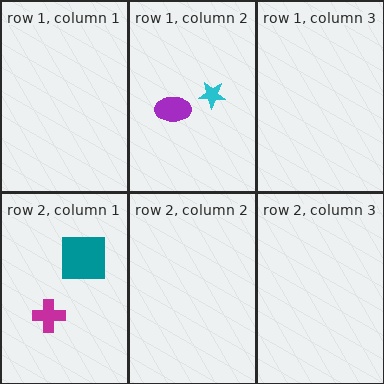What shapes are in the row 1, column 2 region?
The cyan star, the purple ellipse.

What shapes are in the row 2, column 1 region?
The magenta cross, the teal square.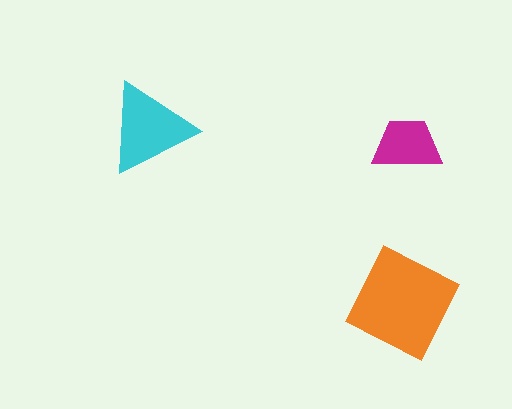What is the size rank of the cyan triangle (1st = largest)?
2nd.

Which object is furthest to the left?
The cyan triangle is leftmost.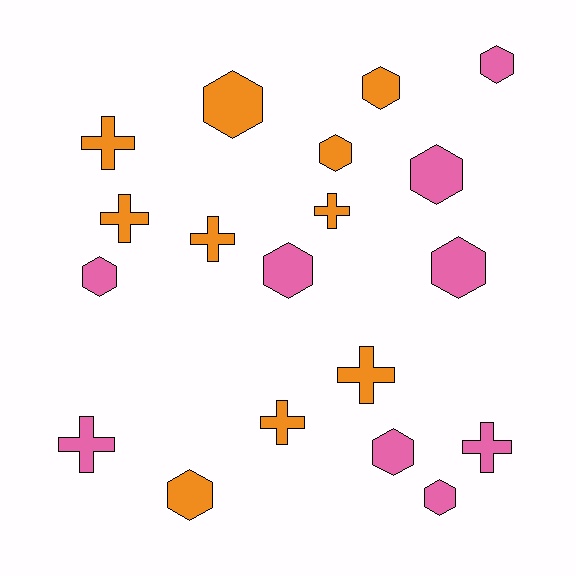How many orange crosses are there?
There are 6 orange crosses.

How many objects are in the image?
There are 19 objects.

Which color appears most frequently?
Orange, with 10 objects.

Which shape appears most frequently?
Hexagon, with 11 objects.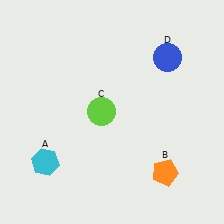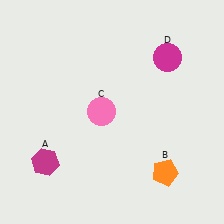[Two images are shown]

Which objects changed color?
A changed from cyan to magenta. C changed from lime to pink. D changed from blue to magenta.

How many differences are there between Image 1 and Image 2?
There are 3 differences between the two images.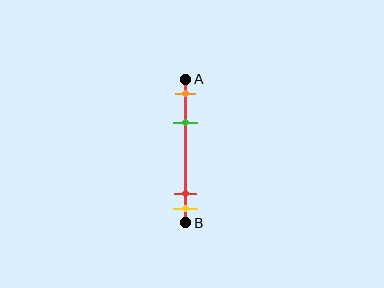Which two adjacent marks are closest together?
The red and yellow marks are the closest adjacent pair.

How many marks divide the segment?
There are 4 marks dividing the segment.